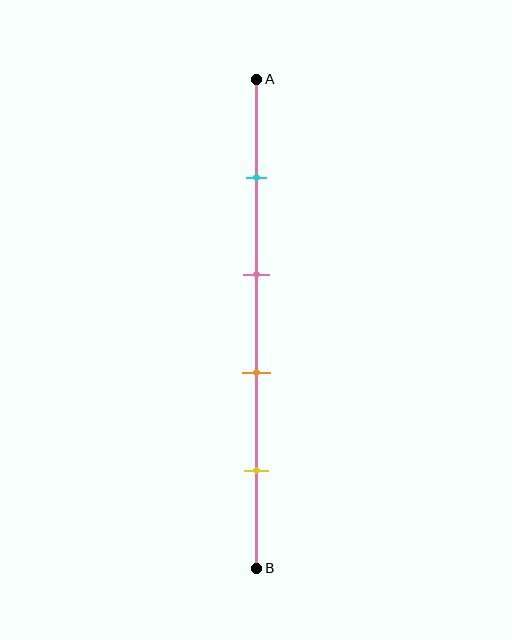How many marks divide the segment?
There are 4 marks dividing the segment.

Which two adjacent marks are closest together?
The pink and orange marks are the closest adjacent pair.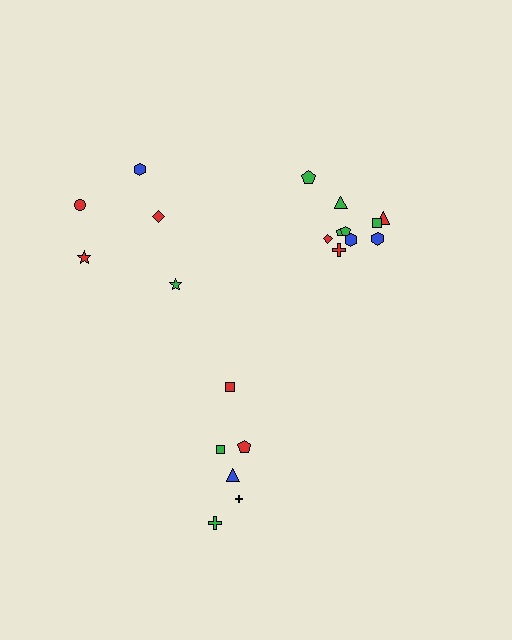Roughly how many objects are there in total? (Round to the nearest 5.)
Roughly 20 objects in total.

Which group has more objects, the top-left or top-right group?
The top-right group.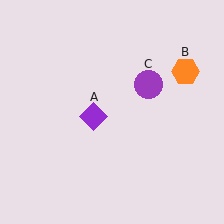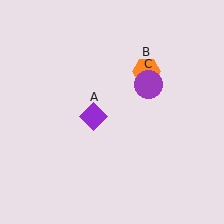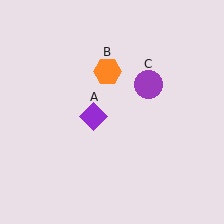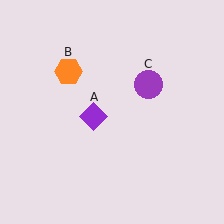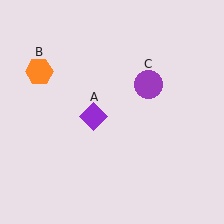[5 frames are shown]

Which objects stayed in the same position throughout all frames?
Purple diamond (object A) and purple circle (object C) remained stationary.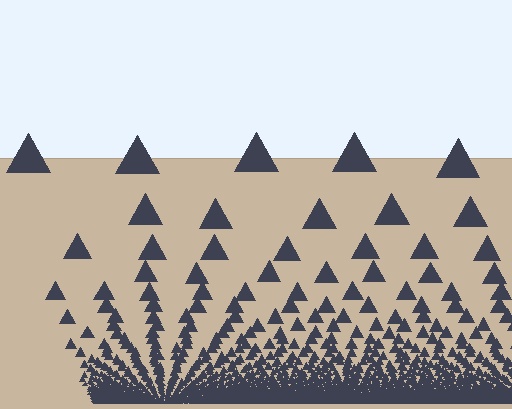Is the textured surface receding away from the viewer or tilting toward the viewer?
The surface appears to tilt toward the viewer. Texture elements get larger and sparser toward the top.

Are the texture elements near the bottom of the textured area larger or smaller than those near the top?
Smaller. The gradient is inverted — elements near the bottom are smaller and denser.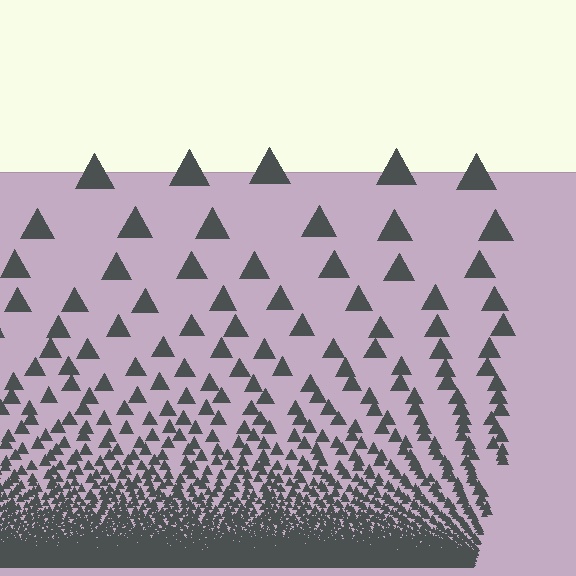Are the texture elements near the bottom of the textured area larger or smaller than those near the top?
Smaller. The gradient is inverted — elements near the bottom are smaller and denser.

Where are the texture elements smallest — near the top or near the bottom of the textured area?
Near the bottom.